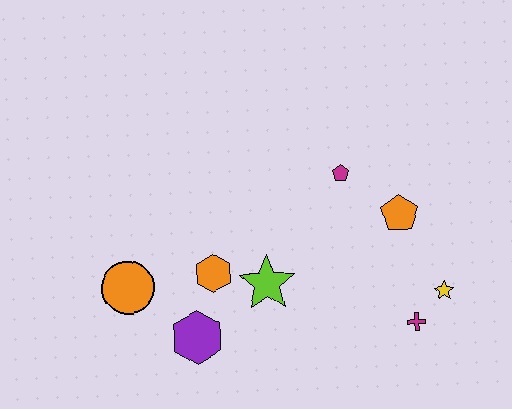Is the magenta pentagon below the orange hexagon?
No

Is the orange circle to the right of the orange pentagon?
No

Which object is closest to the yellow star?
The magenta cross is closest to the yellow star.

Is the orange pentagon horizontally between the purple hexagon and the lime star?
No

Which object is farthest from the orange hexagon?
The yellow star is farthest from the orange hexagon.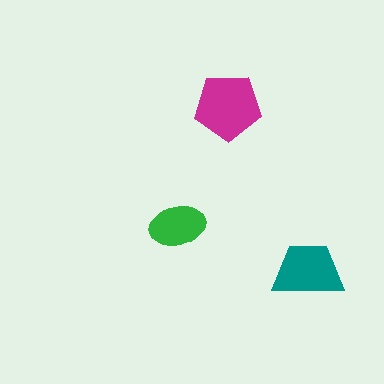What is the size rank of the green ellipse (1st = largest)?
3rd.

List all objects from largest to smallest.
The magenta pentagon, the teal trapezoid, the green ellipse.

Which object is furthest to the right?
The teal trapezoid is rightmost.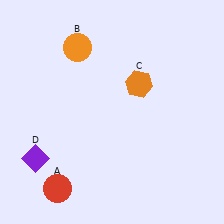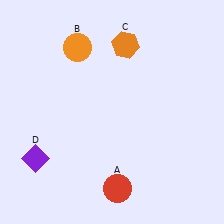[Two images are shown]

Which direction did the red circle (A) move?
The red circle (A) moved right.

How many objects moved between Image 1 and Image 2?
2 objects moved between the two images.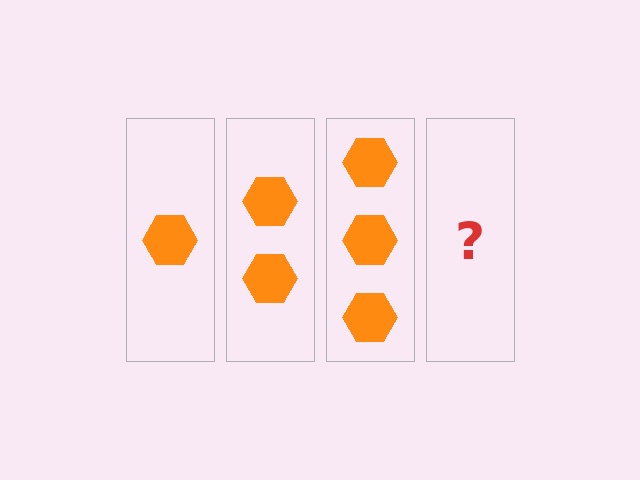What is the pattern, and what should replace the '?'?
The pattern is that each step adds one more hexagon. The '?' should be 4 hexagons.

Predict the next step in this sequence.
The next step is 4 hexagons.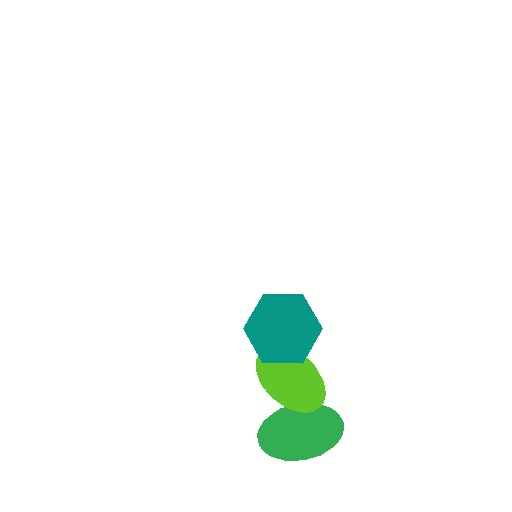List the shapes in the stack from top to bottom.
From top to bottom: the teal hexagon, the lime ellipse, the green ellipse.